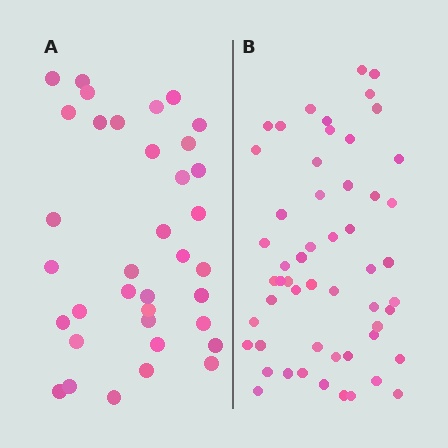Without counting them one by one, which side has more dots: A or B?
Region B (the right region) has more dots.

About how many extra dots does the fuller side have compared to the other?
Region B has approximately 20 more dots than region A.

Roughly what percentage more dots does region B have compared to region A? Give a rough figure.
About 50% more.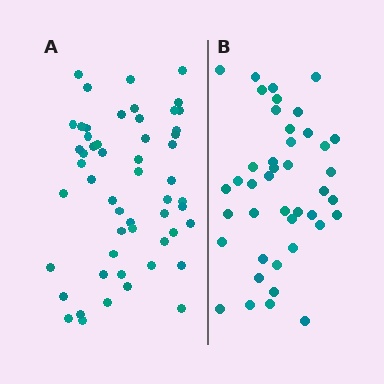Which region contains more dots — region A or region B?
Region A (the left region) has more dots.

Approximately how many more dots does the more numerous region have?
Region A has roughly 12 or so more dots than region B.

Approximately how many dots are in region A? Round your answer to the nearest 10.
About 50 dots. (The exact count is 54, which rounds to 50.)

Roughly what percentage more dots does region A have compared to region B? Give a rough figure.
About 30% more.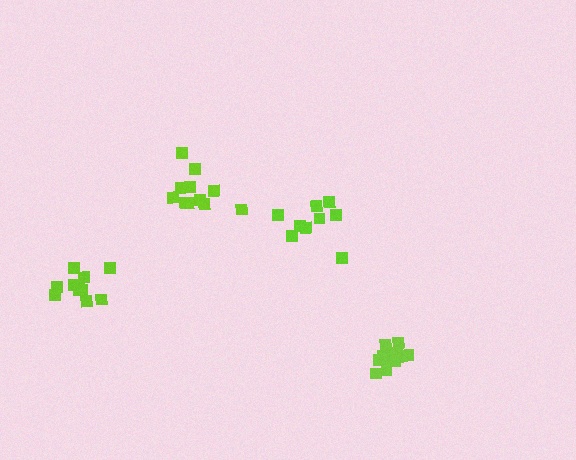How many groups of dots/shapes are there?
There are 4 groups.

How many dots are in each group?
Group 1: 11 dots, Group 2: 10 dots, Group 3: 13 dots, Group 4: 9 dots (43 total).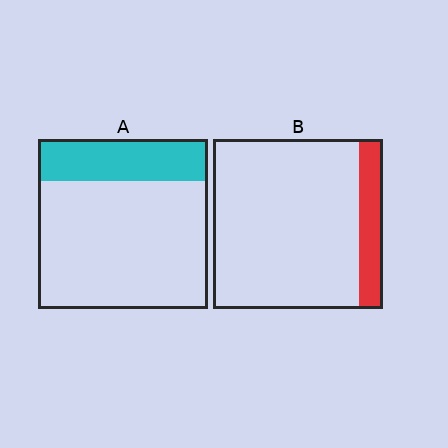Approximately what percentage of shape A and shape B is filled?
A is approximately 25% and B is approximately 15%.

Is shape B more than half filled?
No.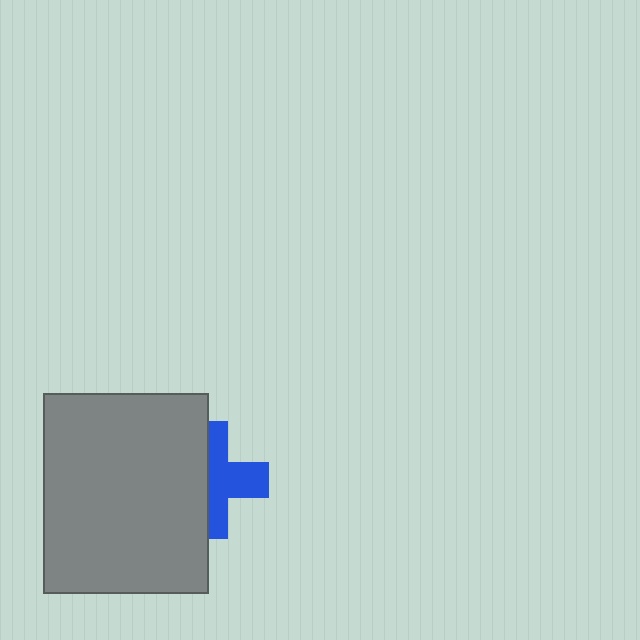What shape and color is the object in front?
The object in front is a gray rectangle.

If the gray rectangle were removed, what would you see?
You would see the complete blue cross.